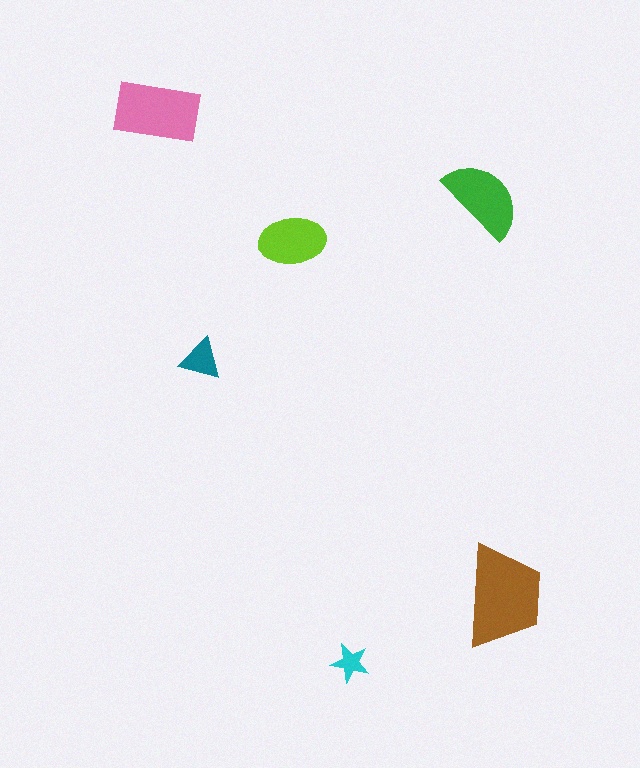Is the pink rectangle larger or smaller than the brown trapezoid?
Smaller.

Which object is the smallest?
The cyan star.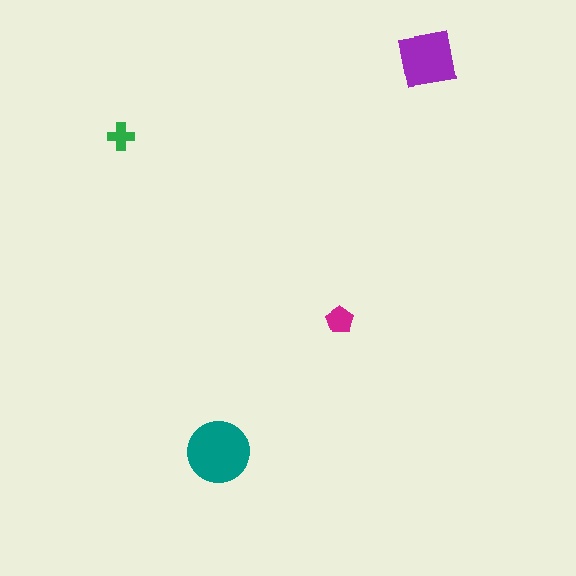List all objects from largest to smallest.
The teal circle, the purple square, the magenta pentagon, the green cross.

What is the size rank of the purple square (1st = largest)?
2nd.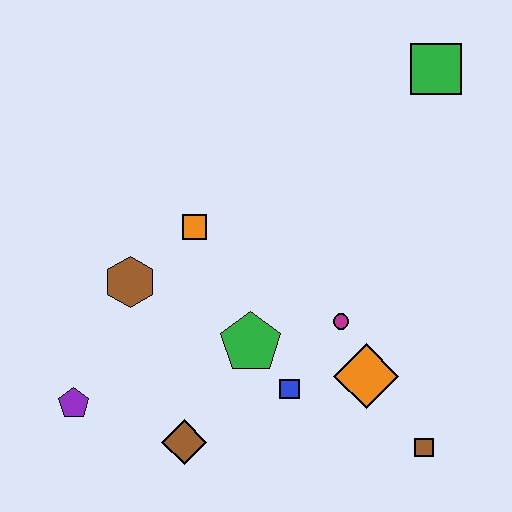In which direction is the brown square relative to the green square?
The brown square is below the green square.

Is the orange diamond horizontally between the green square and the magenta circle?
Yes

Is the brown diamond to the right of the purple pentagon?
Yes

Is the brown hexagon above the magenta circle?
Yes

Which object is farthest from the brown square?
The green square is farthest from the brown square.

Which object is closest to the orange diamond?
The magenta circle is closest to the orange diamond.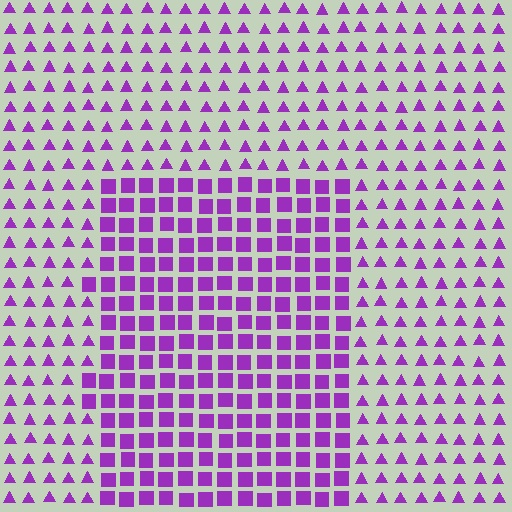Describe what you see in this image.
The image is filled with small purple elements arranged in a uniform grid. A rectangle-shaped region contains squares, while the surrounding area contains triangles. The boundary is defined purely by the change in element shape.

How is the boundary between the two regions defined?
The boundary is defined by a change in element shape: squares inside vs. triangles outside. All elements share the same color and spacing.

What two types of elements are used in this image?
The image uses squares inside the rectangle region and triangles outside it.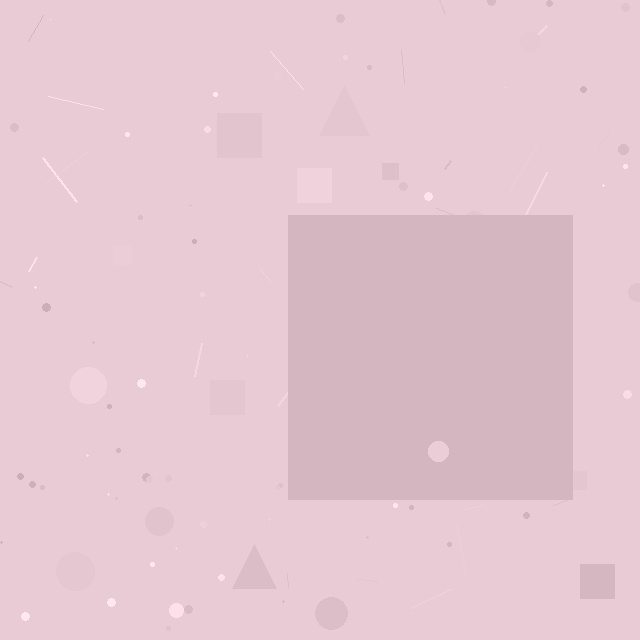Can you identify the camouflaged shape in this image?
The camouflaged shape is a square.